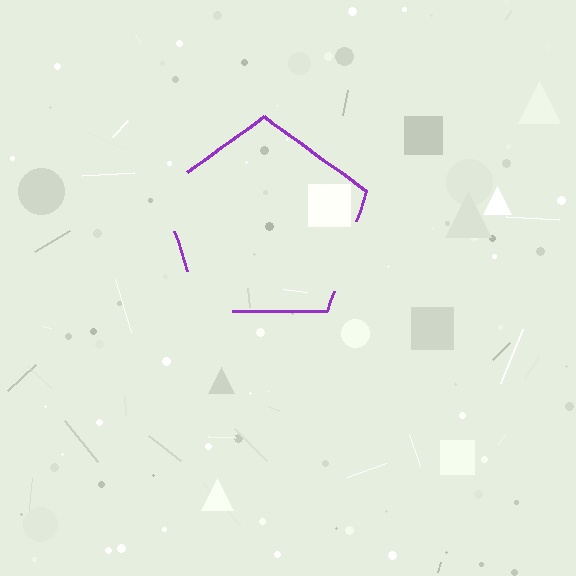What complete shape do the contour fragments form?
The contour fragments form a pentagon.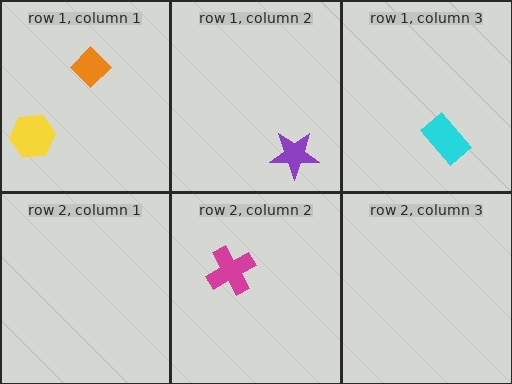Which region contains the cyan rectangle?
The row 1, column 3 region.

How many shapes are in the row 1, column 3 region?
1.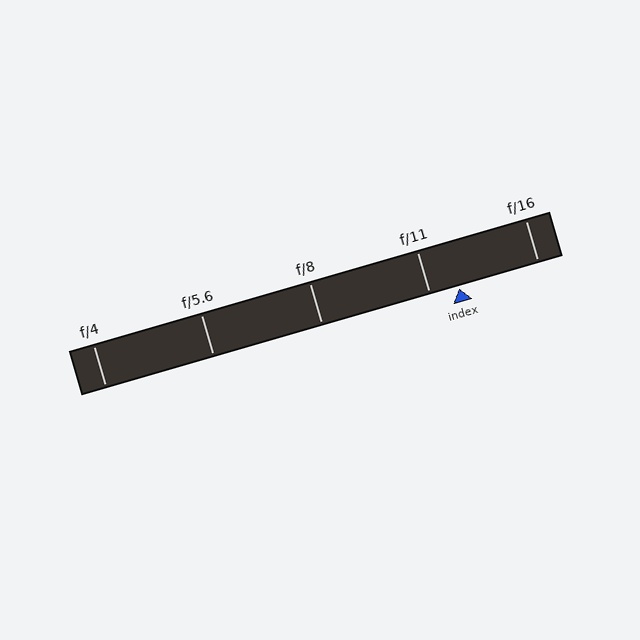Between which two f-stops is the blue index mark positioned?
The index mark is between f/11 and f/16.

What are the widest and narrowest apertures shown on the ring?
The widest aperture shown is f/4 and the narrowest is f/16.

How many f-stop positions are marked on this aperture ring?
There are 5 f-stop positions marked.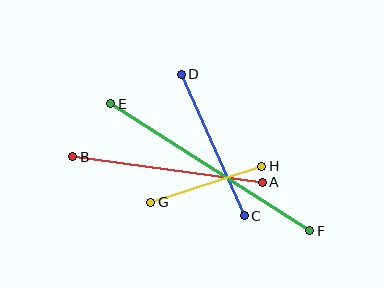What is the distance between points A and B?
The distance is approximately 191 pixels.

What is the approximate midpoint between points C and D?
The midpoint is at approximately (213, 145) pixels.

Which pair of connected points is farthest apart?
Points E and F are farthest apart.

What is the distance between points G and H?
The distance is approximately 117 pixels.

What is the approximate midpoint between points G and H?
The midpoint is at approximately (206, 184) pixels.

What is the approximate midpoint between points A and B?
The midpoint is at approximately (168, 170) pixels.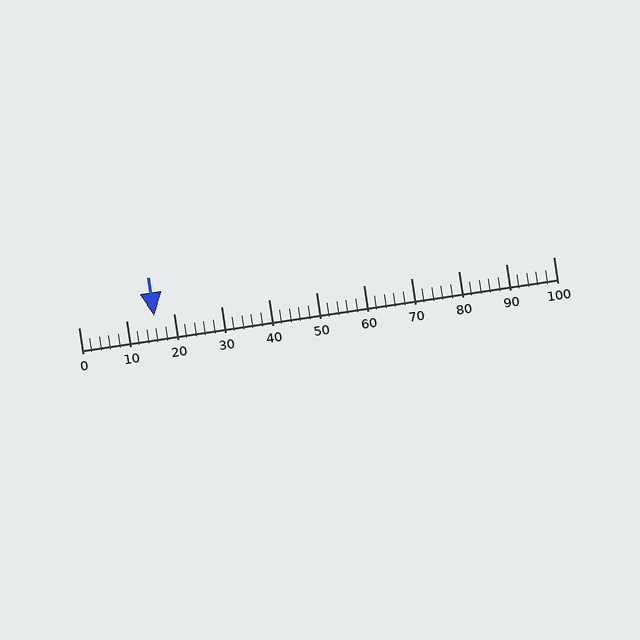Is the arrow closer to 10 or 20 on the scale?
The arrow is closer to 20.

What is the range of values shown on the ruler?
The ruler shows values from 0 to 100.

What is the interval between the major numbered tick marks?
The major tick marks are spaced 10 units apart.